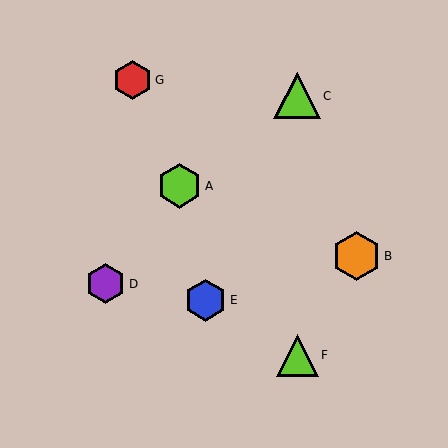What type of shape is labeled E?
Shape E is a blue hexagon.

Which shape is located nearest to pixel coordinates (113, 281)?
The purple hexagon (labeled D) at (106, 284) is nearest to that location.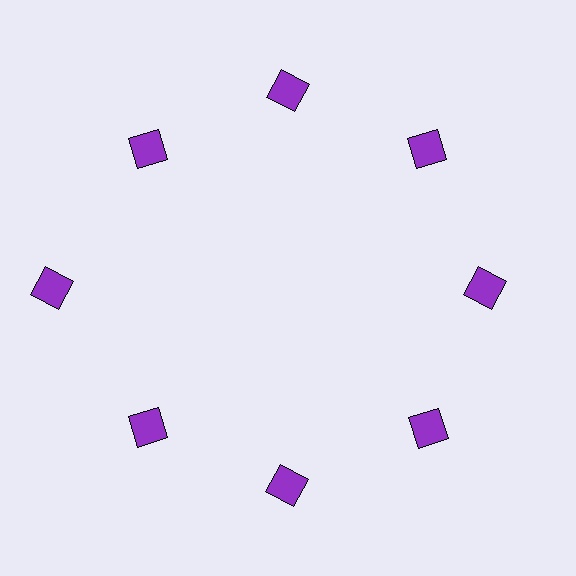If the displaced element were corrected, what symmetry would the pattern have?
It would have 8-fold rotational symmetry — the pattern would map onto itself every 45 degrees.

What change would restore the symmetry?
The symmetry would be restored by moving it inward, back onto the ring so that all 8 diamonds sit at equal angles and equal distance from the center.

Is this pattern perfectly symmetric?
No. The 8 purple diamonds are arranged in a ring, but one element near the 9 o'clock position is pushed outward from the center, breaking the 8-fold rotational symmetry.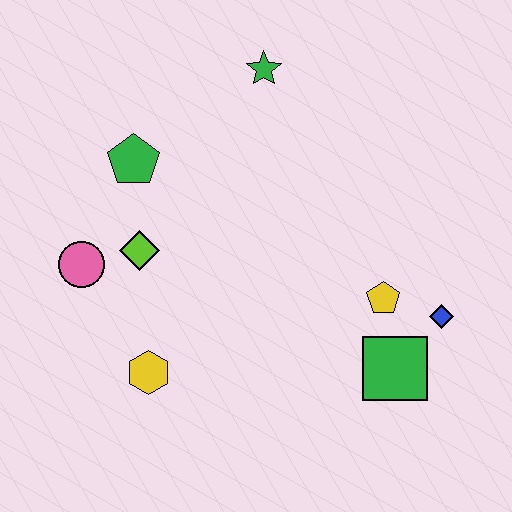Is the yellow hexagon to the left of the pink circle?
No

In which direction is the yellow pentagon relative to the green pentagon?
The yellow pentagon is to the right of the green pentagon.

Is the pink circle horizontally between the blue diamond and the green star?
No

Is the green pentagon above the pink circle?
Yes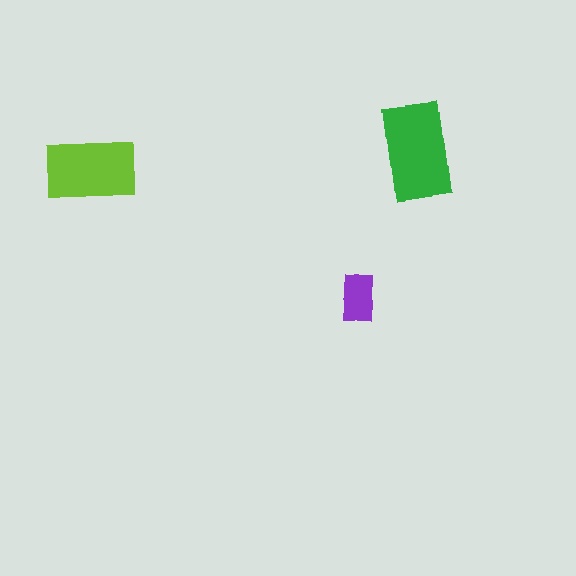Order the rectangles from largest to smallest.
the green one, the lime one, the purple one.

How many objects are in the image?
There are 3 objects in the image.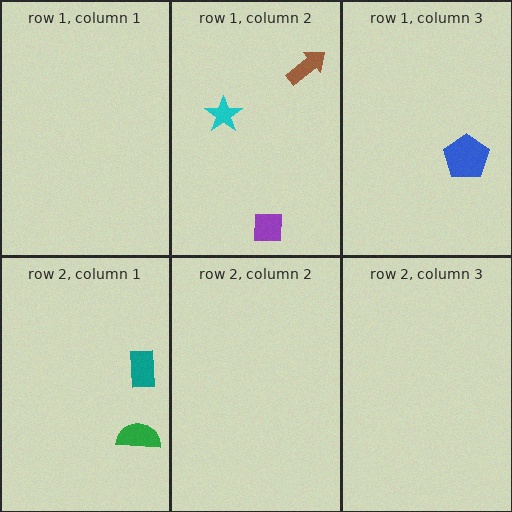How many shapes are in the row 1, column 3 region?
1.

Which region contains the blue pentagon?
The row 1, column 3 region.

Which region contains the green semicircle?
The row 2, column 1 region.